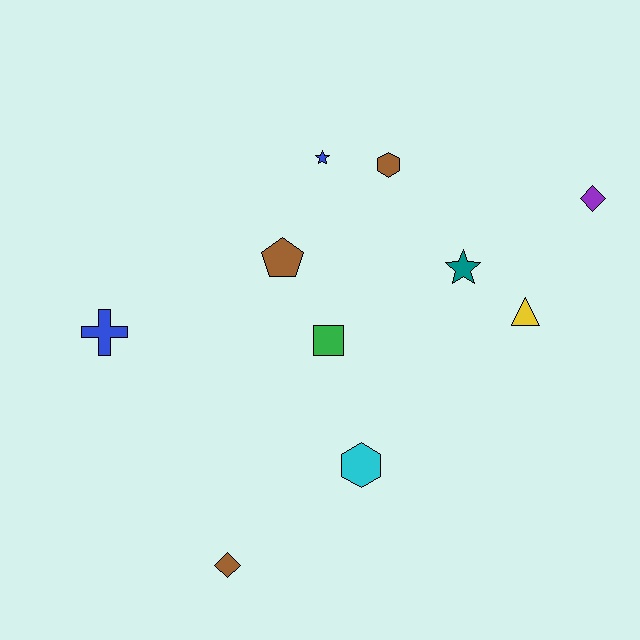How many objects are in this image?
There are 10 objects.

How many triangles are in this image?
There is 1 triangle.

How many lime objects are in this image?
There are no lime objects.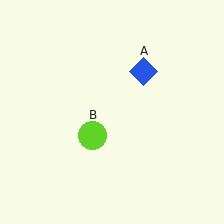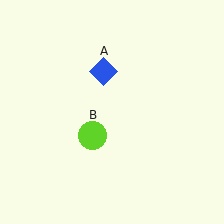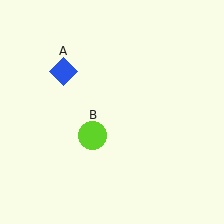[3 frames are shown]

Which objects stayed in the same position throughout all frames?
Lime circle (object B) remained stationary.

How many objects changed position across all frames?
1 object changed position: blue diamond (object A).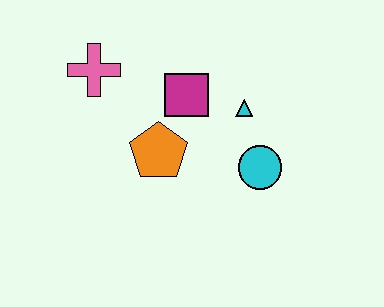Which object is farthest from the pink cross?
The cyan circle is farthest from the pink cross.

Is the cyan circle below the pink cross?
Yes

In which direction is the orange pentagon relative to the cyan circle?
The orange pentagon is to the left of the cyan circle.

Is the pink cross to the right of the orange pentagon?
No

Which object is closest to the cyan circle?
The cyan triangle is closest to the cyan circle.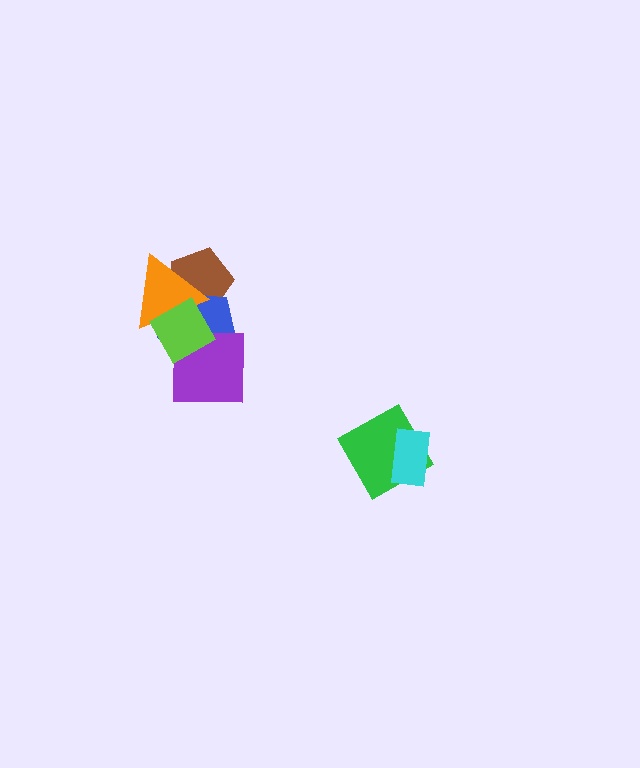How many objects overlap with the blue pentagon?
4 objects overlap with the blue pentagon.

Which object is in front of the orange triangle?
The lime diamond is in front of the orange triangle.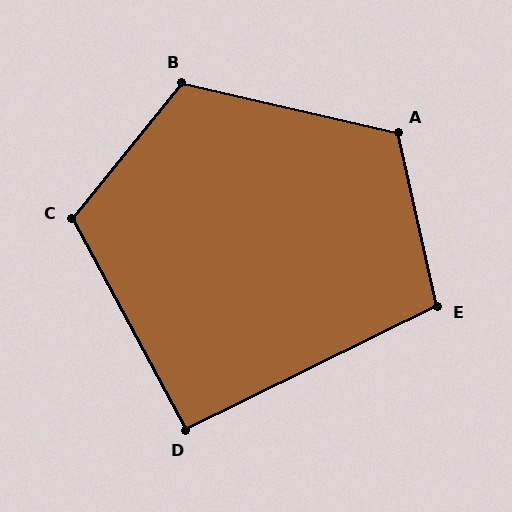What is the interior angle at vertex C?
Approximately 113 degrees (obtuse).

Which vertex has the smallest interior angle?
D, at approximately 92 degrees.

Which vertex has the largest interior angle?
B, at approximately 116 degrees.